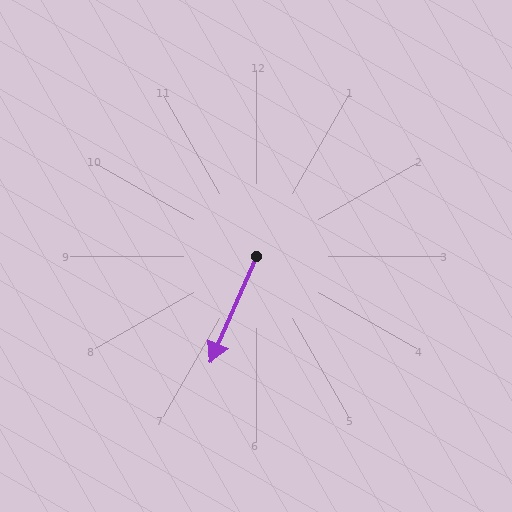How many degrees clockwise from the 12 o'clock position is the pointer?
Approximately 204 degrees.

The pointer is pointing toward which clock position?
Roughly 7 o'clock.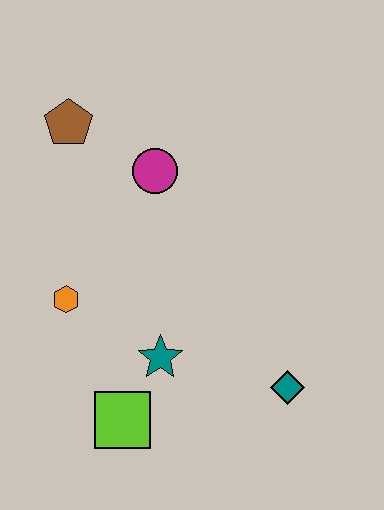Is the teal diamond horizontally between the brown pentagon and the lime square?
No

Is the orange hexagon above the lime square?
Yes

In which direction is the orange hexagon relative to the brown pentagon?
The orange hexagon is below the brown pentagon.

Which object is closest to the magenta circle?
The brown pentagon is closest to the magenta circle.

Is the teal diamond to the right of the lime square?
Yes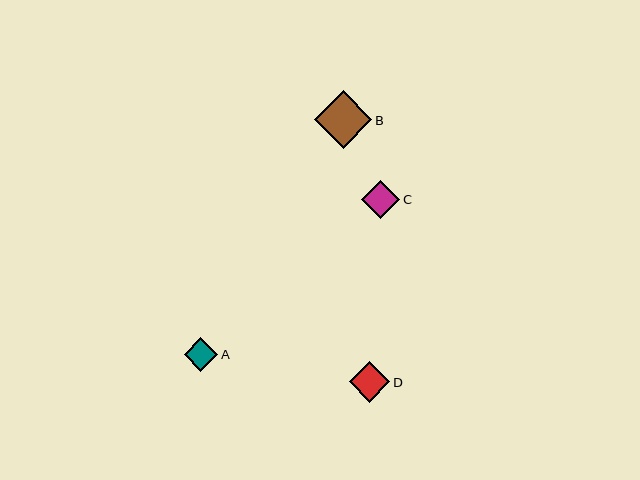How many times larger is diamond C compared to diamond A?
Diamond C is approximately 1.1 times the size of diamond A.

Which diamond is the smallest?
Diamond A is the smallest with a size of approximately 34 pixels.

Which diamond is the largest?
Diamond B is the largest with a size of approximately 58 pixels.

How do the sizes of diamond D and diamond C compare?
Diamond D and diamond C are approximately the same size.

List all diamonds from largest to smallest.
From largest to smallest: B, D, C, A.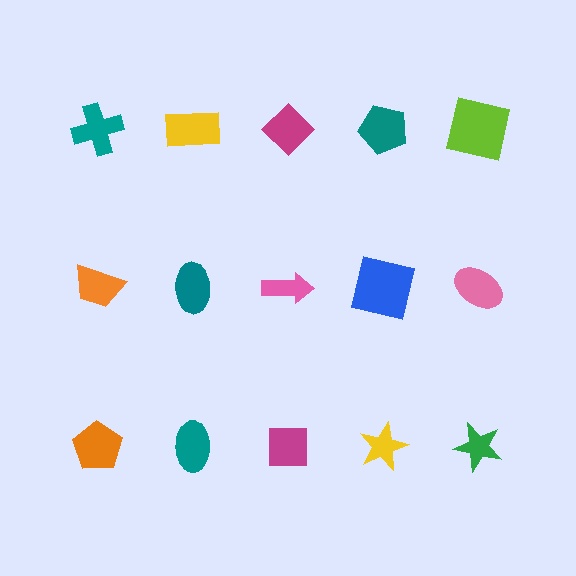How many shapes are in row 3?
5 shapes.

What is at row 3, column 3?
A magenta square.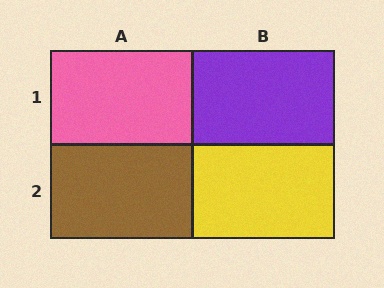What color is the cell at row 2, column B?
Yellow.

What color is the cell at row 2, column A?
Brown.